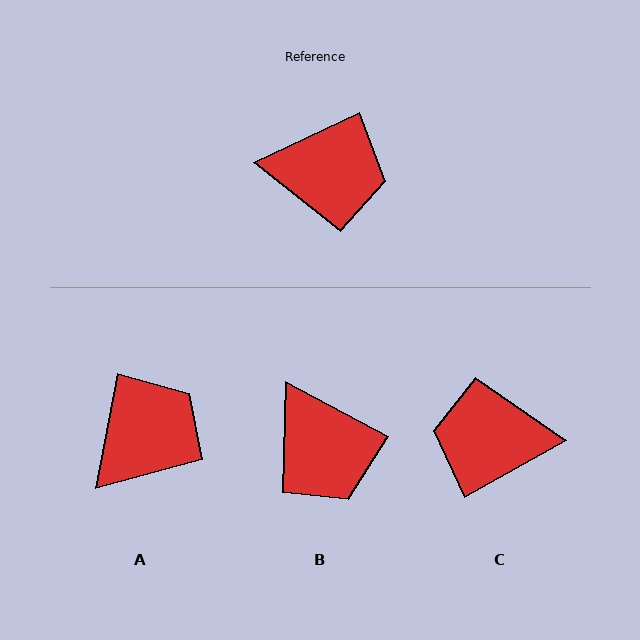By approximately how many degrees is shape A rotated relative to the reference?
Approximately 53 degrees counter-clockwise.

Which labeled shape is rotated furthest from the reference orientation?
C, about 176 degrees away.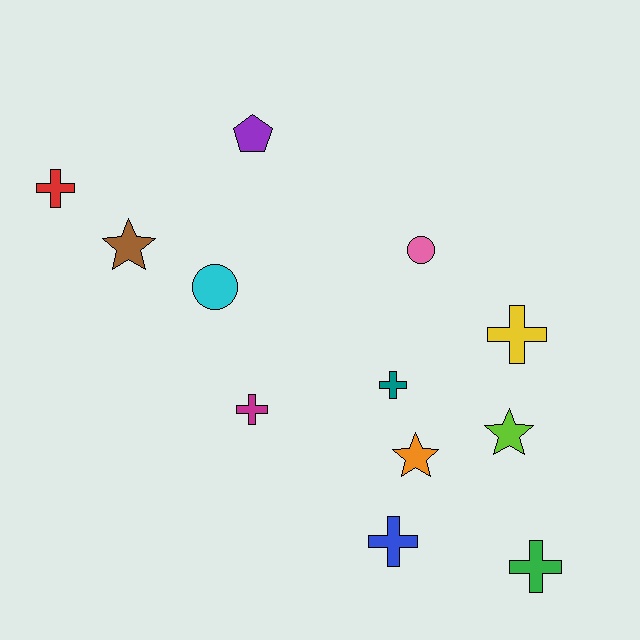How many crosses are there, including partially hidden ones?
There are 6 crosses.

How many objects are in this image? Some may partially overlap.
There are 12 objects.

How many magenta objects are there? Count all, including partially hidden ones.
There is 1 magenta object.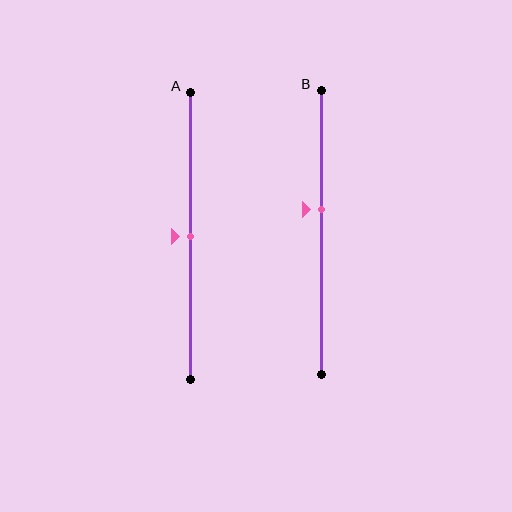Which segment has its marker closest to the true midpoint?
Segment A has its marker closest to the true midpoint.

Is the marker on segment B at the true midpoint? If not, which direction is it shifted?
No, the marker on segment B is shifted upward by about 8% of the segment length.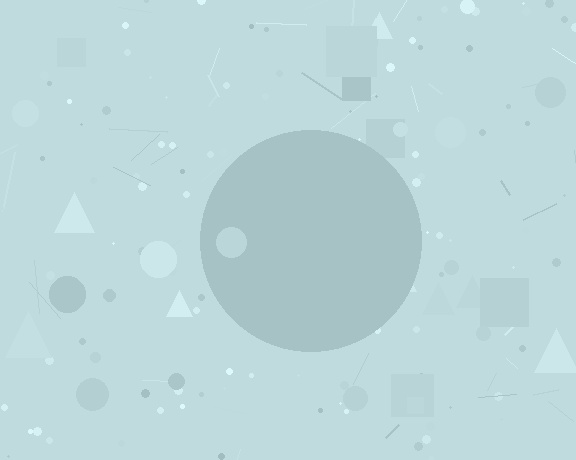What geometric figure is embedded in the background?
A circle is embedded in the background.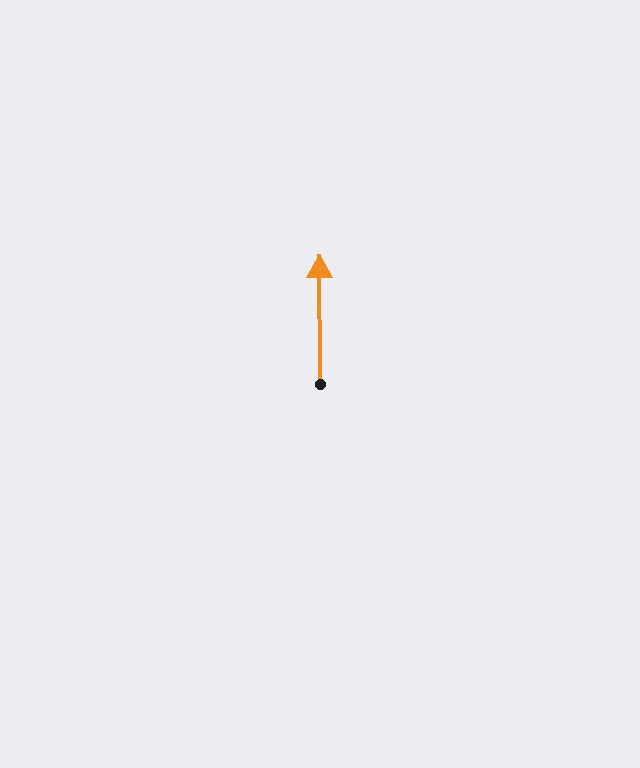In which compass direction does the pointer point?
North.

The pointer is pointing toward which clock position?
Roughly 12 o'clock.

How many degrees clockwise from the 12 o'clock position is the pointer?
Approximately 360 degrees.